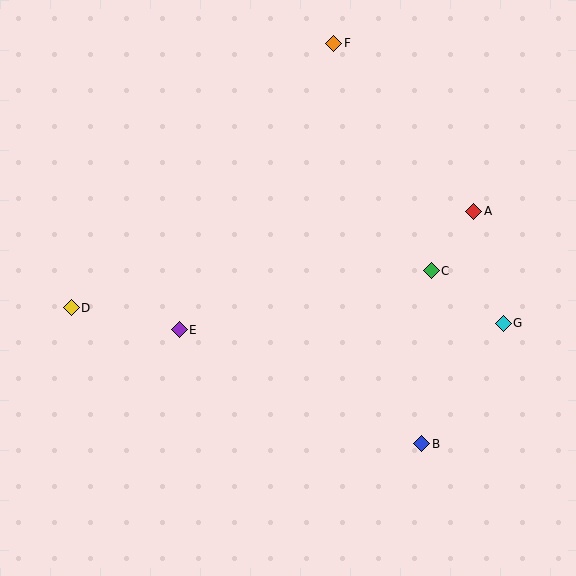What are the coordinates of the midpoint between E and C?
The midpoint between E and C is at (305, 300).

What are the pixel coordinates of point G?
Point G is at (503, 323).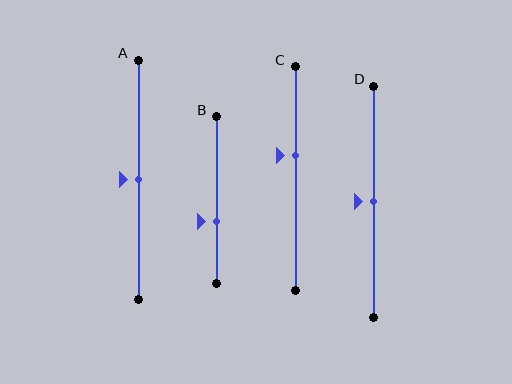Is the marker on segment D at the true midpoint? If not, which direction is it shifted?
Yes, the marker on segment D is at the true midpoint.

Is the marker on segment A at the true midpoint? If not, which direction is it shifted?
Yes, the marker on segment A is at the true midpoint.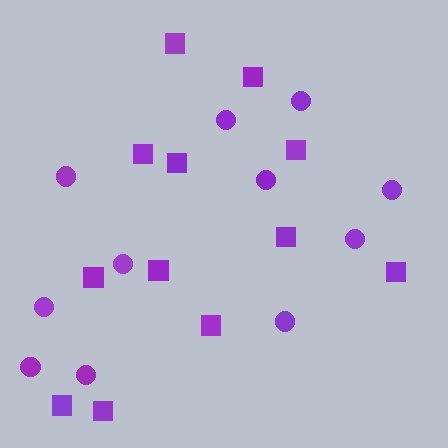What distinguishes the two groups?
There are 2 groups: one group of squares (12) and one group of circles (11).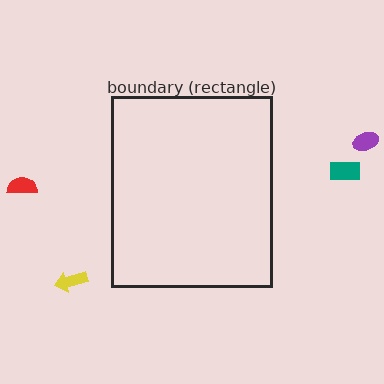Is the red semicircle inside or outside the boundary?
Outside.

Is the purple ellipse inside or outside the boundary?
Outside.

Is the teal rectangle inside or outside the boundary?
Outside.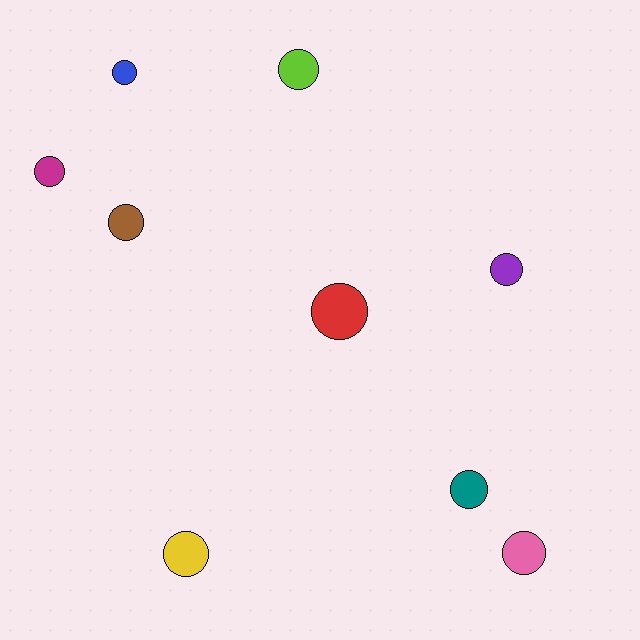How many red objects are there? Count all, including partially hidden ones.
There is 1 red object.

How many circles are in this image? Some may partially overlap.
There are 9 circles.